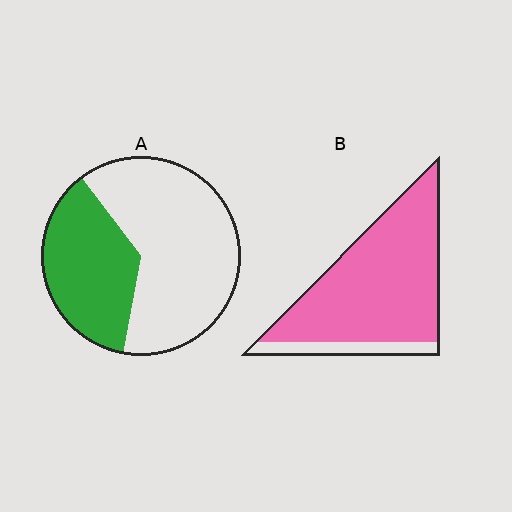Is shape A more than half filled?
No.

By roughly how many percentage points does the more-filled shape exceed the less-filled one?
By roughly 50 percentage points (B over A).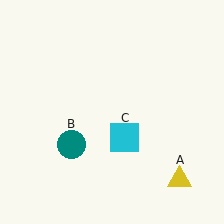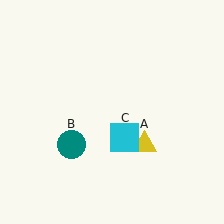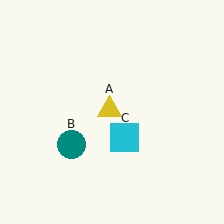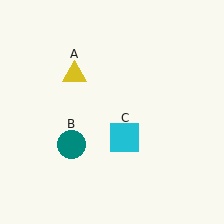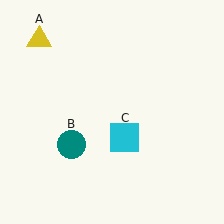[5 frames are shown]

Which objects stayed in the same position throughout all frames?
Teal circle (object B) and cyan square (object C) remained stationary.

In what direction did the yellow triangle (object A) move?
The yellow triangle (object A) moved up and to the left.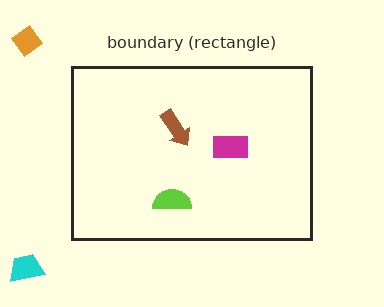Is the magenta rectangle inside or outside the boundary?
Inside.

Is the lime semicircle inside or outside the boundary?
Inside.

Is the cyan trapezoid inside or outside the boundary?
Outside.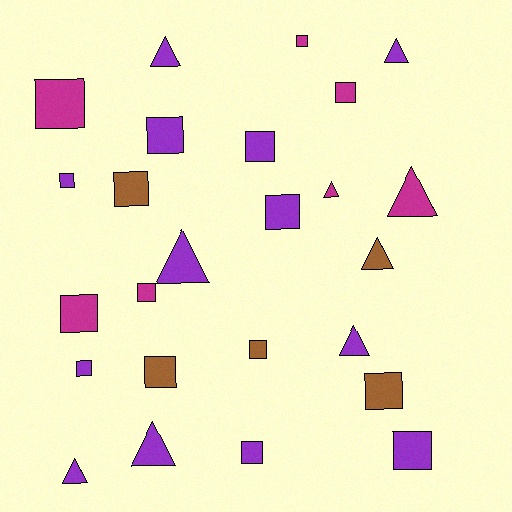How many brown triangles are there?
There is 1 brown triangle.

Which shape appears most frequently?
Square, with 16 objects.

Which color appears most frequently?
Purple, with 13 objects.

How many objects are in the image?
There are 25 objects.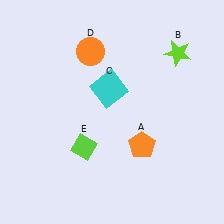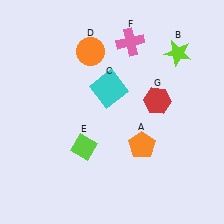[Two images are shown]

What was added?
A pink cross (F), a red hexagon (G) were added in Image 2.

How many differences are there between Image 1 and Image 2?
There are 2 differences between the two images.